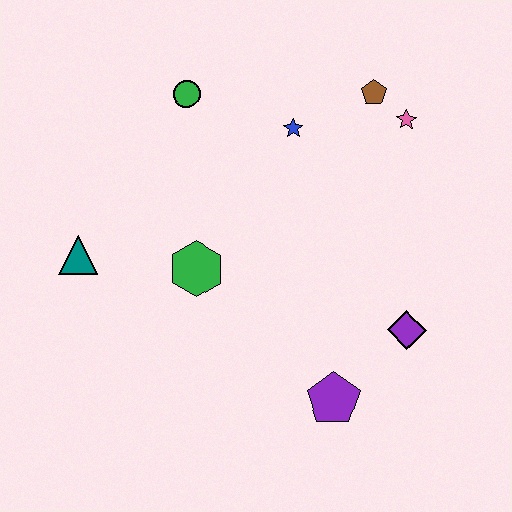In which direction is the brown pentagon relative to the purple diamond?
The brown pentagon is above the purple diamond.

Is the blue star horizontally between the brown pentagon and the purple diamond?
No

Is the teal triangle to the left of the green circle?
Yes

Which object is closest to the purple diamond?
The purple pentagon is closest to the purple diamond.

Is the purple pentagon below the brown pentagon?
Yes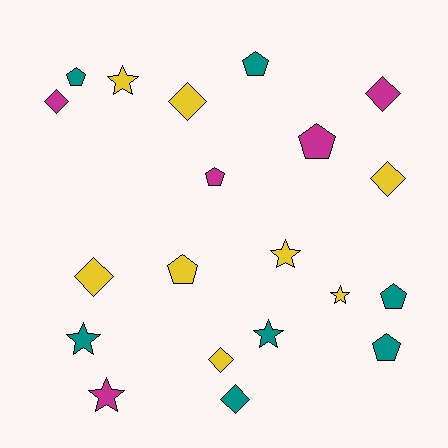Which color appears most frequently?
Yellow, with 8 objects.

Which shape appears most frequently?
Pentagon, with 7 objects.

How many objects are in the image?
There are 20 objects.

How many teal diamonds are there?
There is 1 teal diamond.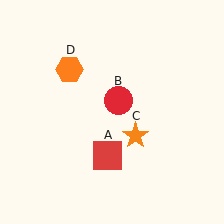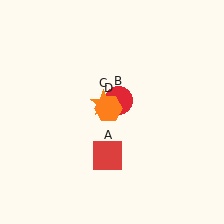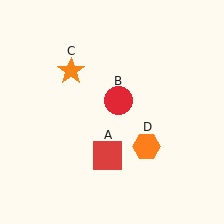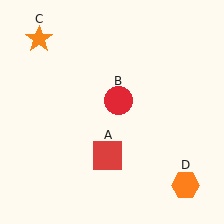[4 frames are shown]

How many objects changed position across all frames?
2 objects changed position: orange star (object C), orange hexagon (object D).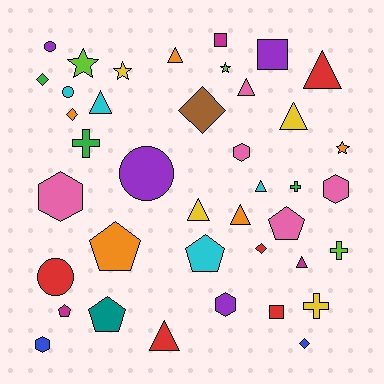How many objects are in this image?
There are 40 objects.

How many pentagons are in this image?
There are 5 pentagons.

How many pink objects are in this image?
There are 5 pink objects.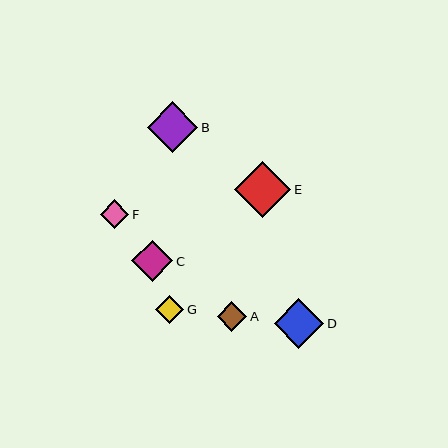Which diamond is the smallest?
Diamond G is the smallest with a size of approximately 28 pixels.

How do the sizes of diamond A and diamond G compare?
Diamond A and diamond G are approximately the same size.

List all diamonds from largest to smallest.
From largest to smallest: E, B, D, C, A, F, G.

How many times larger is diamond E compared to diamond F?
Diamond E is approximately 2.0 times the size of diamond F.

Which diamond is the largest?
Diamond E is the largest with a size of approximately 56 pixels.